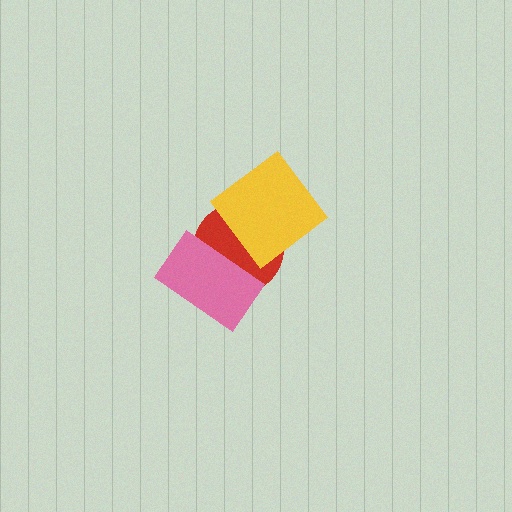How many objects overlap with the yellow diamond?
1 object overlaps with the yellow diamond.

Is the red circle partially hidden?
Yes, it is partially covered by another shape.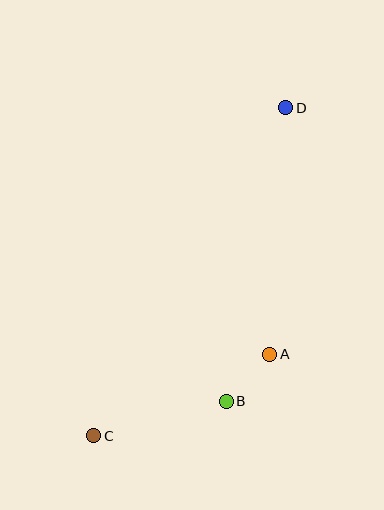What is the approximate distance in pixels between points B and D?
The distance between B and D is approximately 299 pixels.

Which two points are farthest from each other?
Points C and D are farthest from each other.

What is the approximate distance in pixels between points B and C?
The distance between B and C is approximately 137 pixels.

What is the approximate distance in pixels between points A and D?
The distance between A and D is approximately 247 pixels.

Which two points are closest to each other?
Points A and B are closest to each other.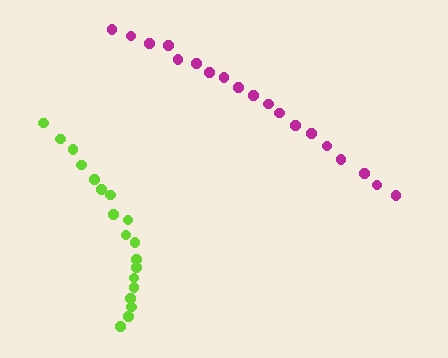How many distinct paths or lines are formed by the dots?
There are 2 distinct paths.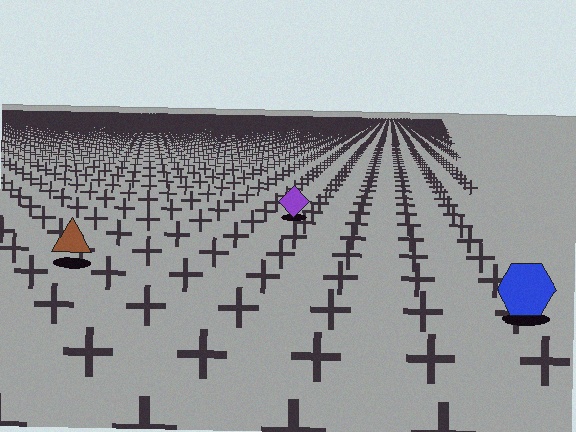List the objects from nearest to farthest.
From nearest to farthest: the blue hexagon, the brown triangle, the purple diamond.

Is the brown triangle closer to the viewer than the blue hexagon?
No. The blue hexagon is closer — you can tell from the texture gradient: the ground texture is coarser near it.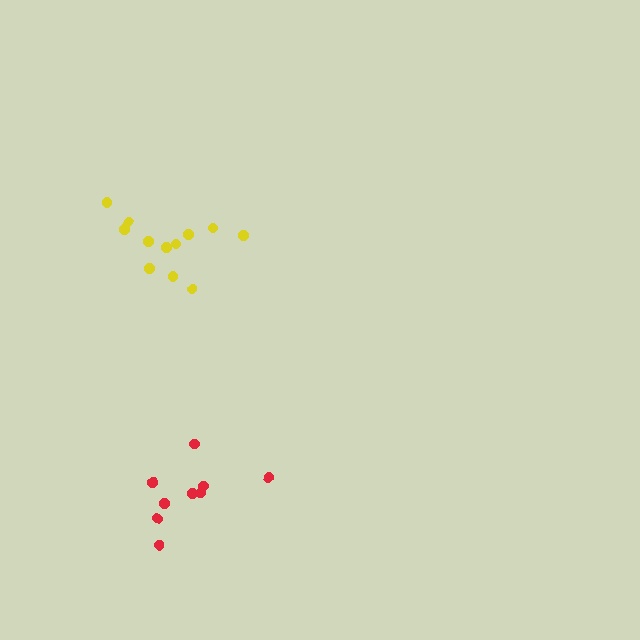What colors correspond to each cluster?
The clusters are colored: red, yellow.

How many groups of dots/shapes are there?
There are 2 groups.